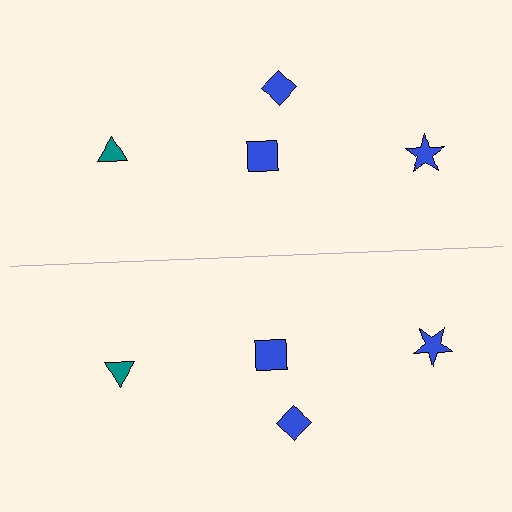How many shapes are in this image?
There are 8 shapes in this image.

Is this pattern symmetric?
Yes, this pattern has bilateral (reflection) symmetry.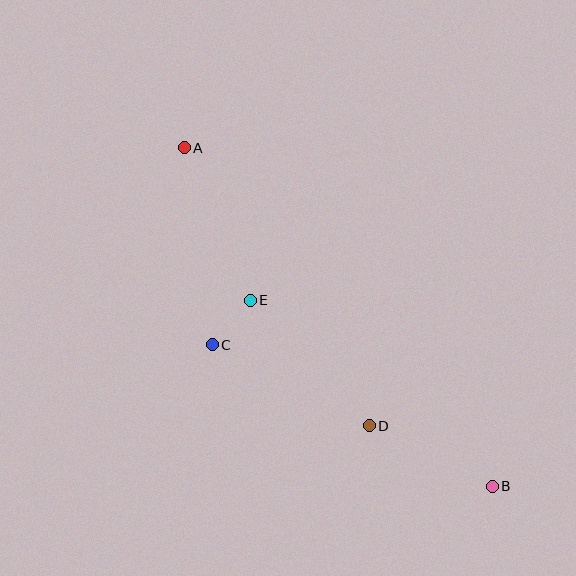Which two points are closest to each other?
Points C and E are closest to each other.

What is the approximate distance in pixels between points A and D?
The distance between A and D is approximately 334 pixels.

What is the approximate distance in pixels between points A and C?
The distance between A and C is approximately 199 pixels.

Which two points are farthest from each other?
Points A and B are farthest from each other.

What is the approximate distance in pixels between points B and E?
The distance between B and E is approximately 305 pixels.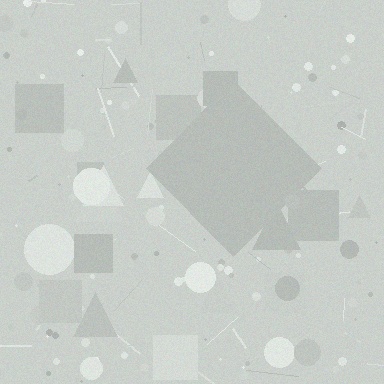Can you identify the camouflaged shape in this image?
The camouflaged shape is a diamond.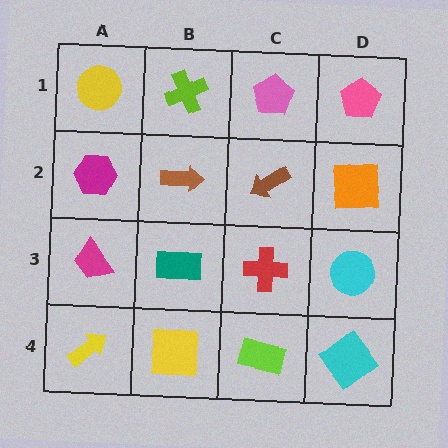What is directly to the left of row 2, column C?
A brown arrow.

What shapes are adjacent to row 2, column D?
A pink pentagon (row 1, column D), a cyan circle (row 3, column D), a brown arrow (row 2, column C).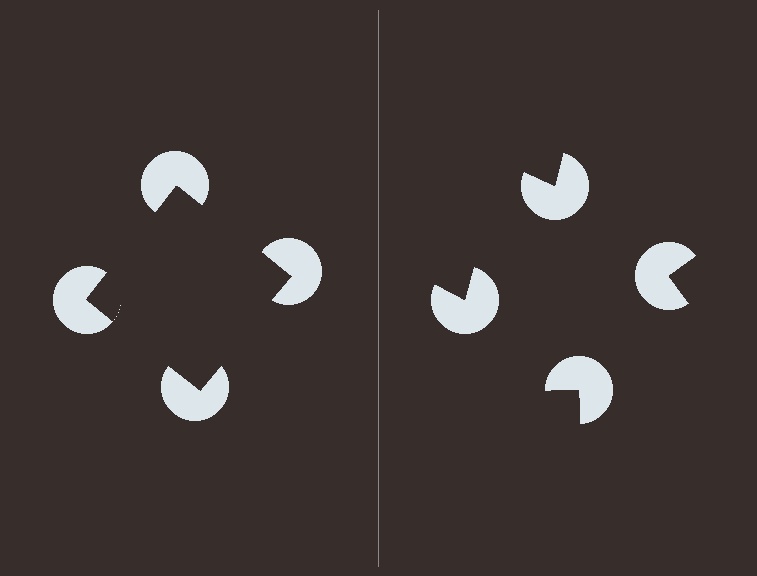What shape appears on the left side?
An illusory square.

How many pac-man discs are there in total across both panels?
8 — 4 on each side.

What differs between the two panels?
The pac-man discs are positioned identically on both sides; only the wedge orientations differ. On the left they align to a square; on the right they are misaligned.